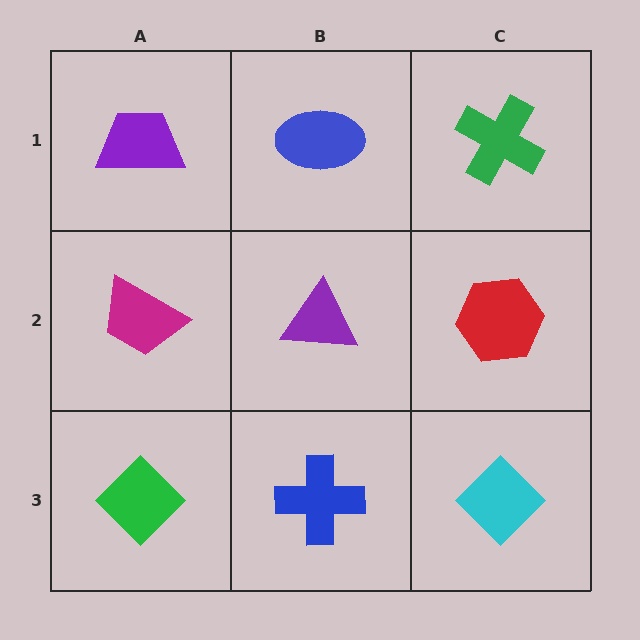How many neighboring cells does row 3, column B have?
3.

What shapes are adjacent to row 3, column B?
A purple triangle (row 2, column B), a green diamond (row 3, column A), a cyan diamond (row 3, column C).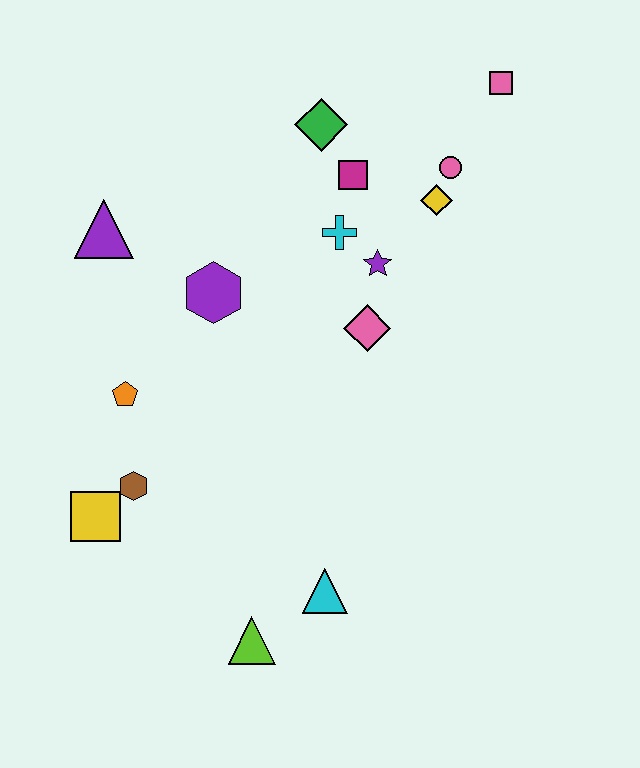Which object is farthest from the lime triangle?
The pink square is farthest from the lime triangle.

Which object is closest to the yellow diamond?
The pink circle is closest to the yellow diamond.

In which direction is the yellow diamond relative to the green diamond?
The yellow diamond is to the right of the green diamond.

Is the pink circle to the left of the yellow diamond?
No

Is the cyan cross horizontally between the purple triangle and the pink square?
Yes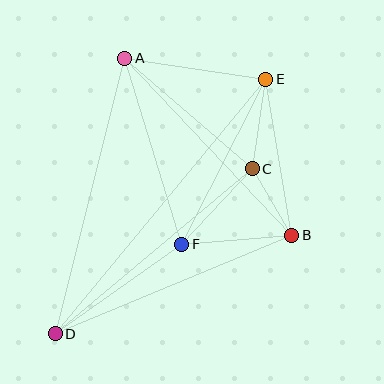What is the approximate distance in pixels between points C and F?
The distance between C and F is approximately 103 pixels.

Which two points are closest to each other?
Points B and C are closest to each other.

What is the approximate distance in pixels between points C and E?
The distance between C and E is approximately 91 pixels.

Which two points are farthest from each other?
Points D and E are farthest from each other.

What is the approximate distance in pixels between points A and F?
The distance between A and F is approximately 194 pixels.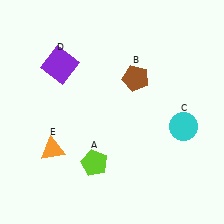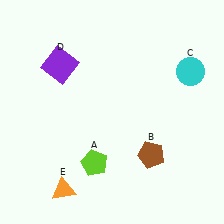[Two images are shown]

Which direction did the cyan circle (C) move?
The cyan circle (C) moved up.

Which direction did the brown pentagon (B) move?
The brown pentagon (B) moved down.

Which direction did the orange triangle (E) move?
The orange triangle (E) moved down.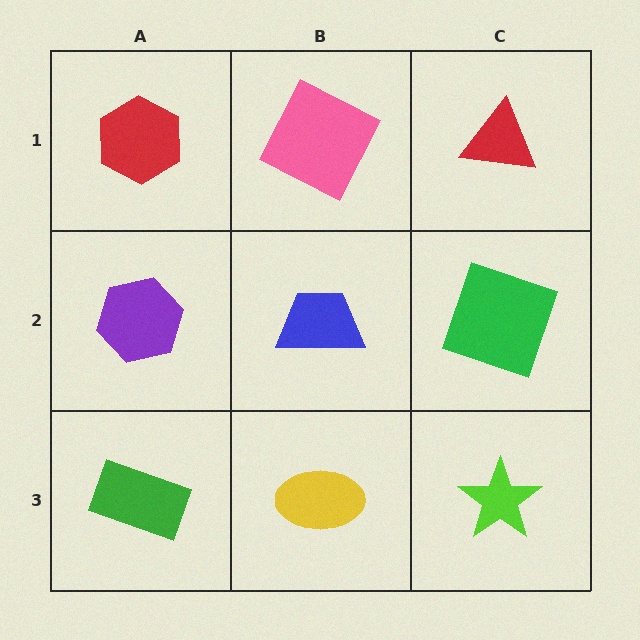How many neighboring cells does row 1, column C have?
2.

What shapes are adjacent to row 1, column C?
A green square (row 2, column C), a pink square (row 1, column B).